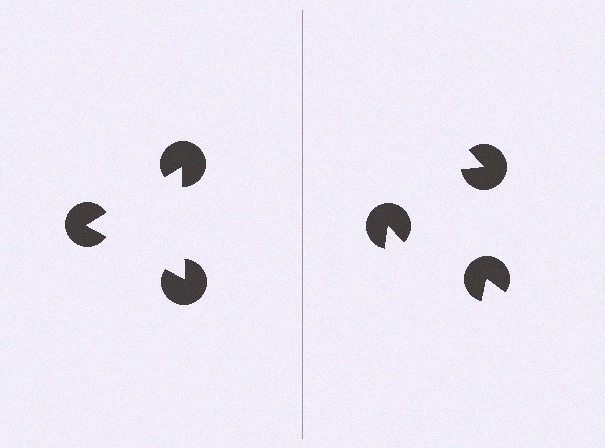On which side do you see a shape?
An illusory triangle appears on the left side. On the right side the wedge cuts are rotated, so no coherent shape forms.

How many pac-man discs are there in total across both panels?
6 — 3 on each side.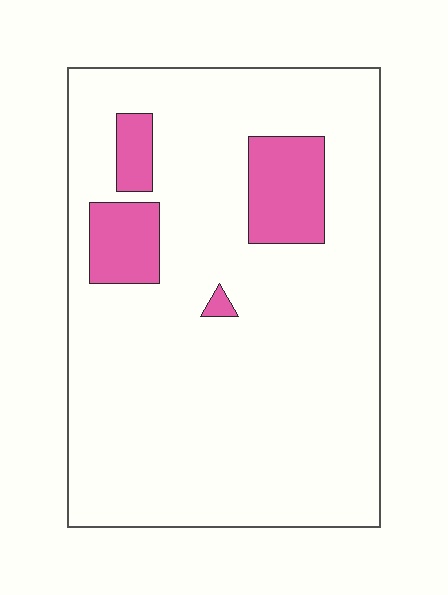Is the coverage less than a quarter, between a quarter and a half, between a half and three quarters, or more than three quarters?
Less than a quarter.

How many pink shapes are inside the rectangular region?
4.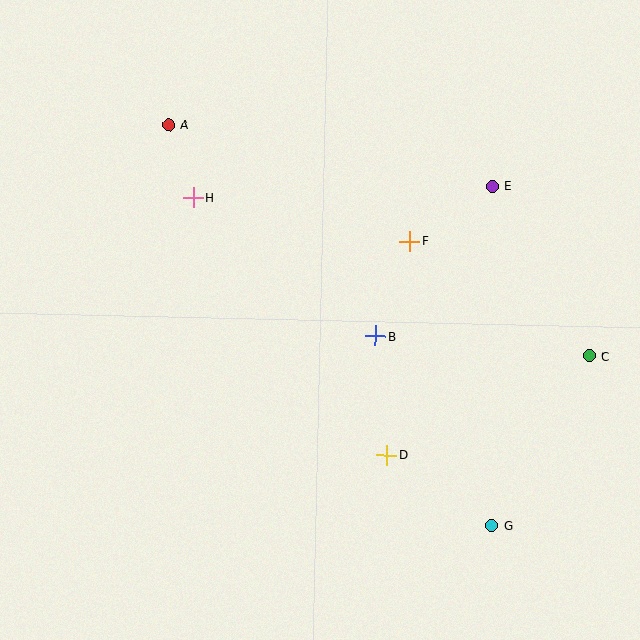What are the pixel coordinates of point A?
Point A is at (169, 125).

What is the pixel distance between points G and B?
The distance between G and B is 222 pixels.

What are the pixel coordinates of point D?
Point D is at (387, 455).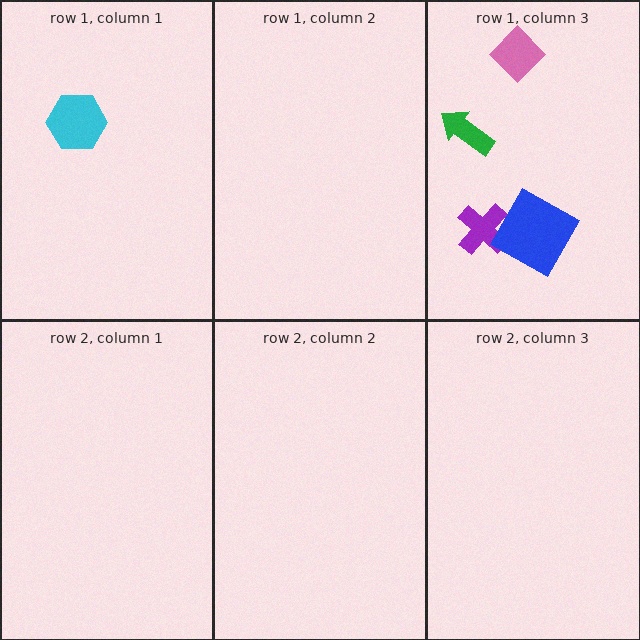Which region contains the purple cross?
The row 1, column 3 region.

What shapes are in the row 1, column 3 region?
The purple cross, the pink diamond, the blue square, the green arrow.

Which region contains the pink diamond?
The row 1, column 3 region.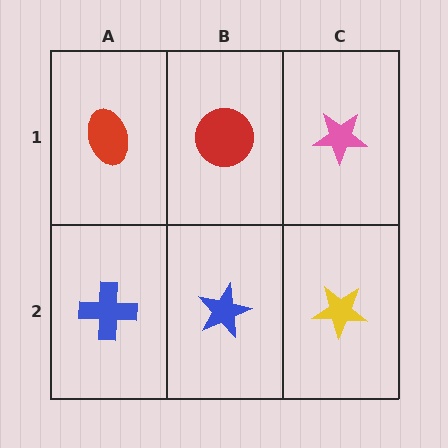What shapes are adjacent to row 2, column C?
A pink star (row 1, column C), a blue star (row 2, column B).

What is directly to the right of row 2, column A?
A blue star.